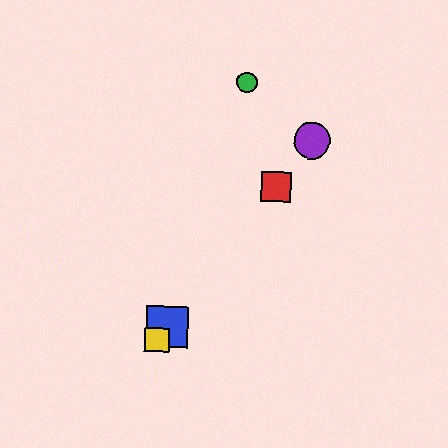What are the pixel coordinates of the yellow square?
The yellow square is at (157, 340).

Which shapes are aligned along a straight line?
The red square, the blue square, the yellow square, the purple circle are aligned along a straight line.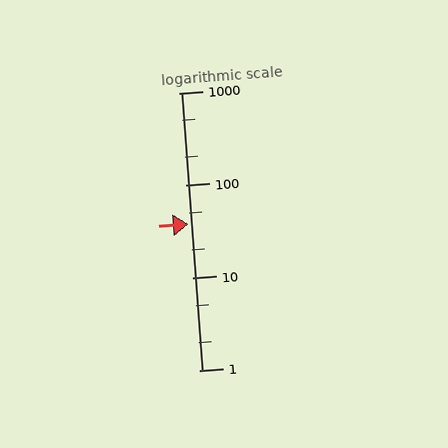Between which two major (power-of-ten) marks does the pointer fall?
The pointer is between 10 and 100.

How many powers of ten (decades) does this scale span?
The scale spans 3 decades, from 1 to 1000.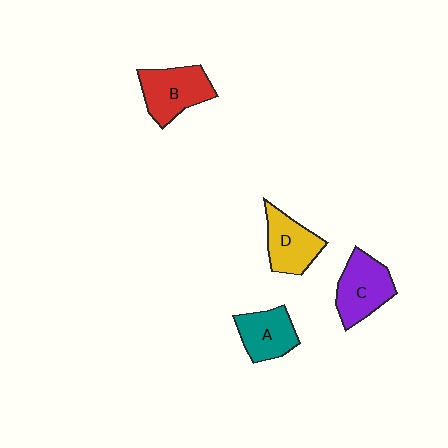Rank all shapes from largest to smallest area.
From largest to smallest: B (red), C (purple), D (yellow), A (teal).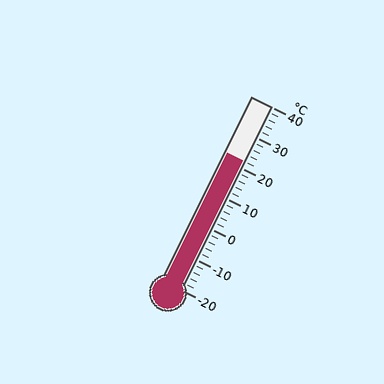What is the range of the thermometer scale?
The thermometer scale ranges from -20°C to 40°C.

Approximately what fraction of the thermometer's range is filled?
The thermometer is filled to approximately 70% of its range.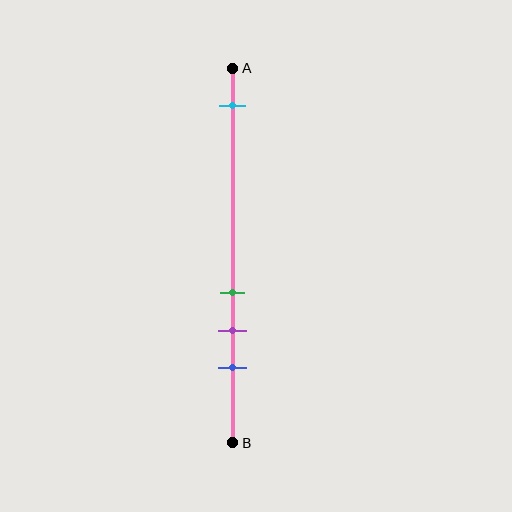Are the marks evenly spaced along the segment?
No, the marks are not evenly spaced.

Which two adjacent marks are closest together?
The green and purple marks are the closest adjacent pair.